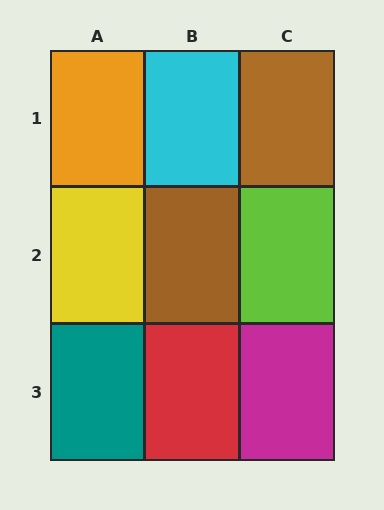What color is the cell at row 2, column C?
Lime.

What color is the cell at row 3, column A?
Teal.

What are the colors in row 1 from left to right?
Orange, cyan, brown.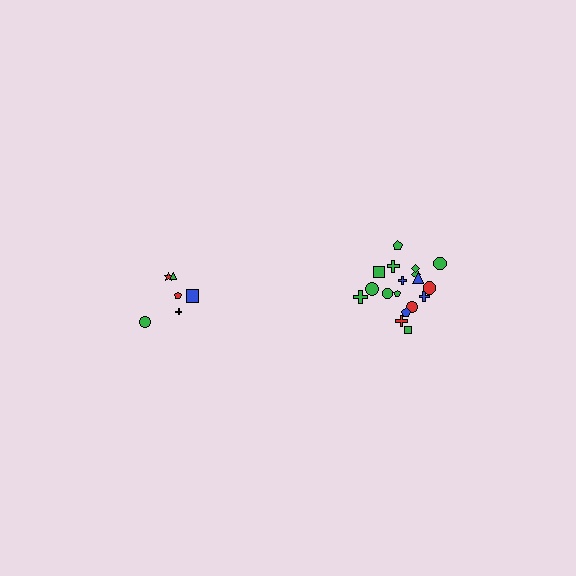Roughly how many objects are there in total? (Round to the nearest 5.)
Roughly 25 objects in total.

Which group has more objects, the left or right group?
The right group.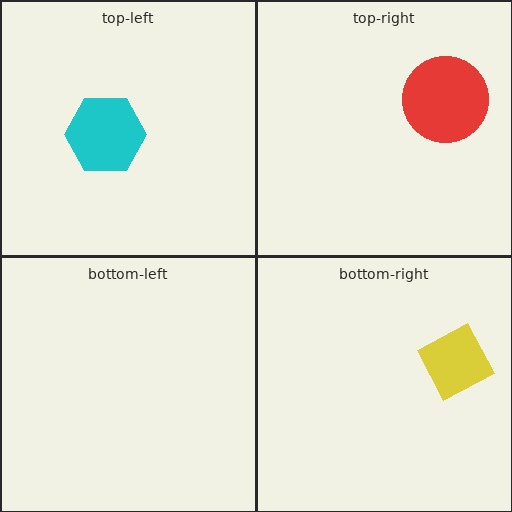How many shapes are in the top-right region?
1.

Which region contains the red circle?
The top-right region.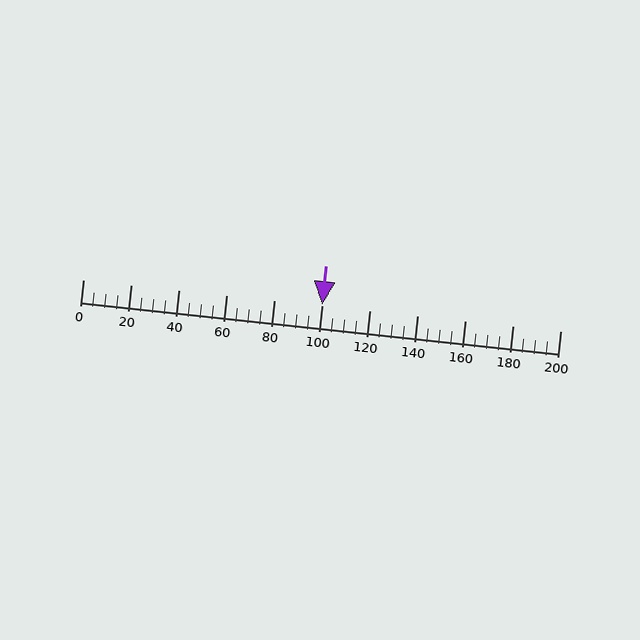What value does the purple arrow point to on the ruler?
The purple arrow points to approximately 100.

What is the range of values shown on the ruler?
The ruler shows values from 0 to 200.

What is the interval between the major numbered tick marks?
The major tick marks are spaced 20 units apart.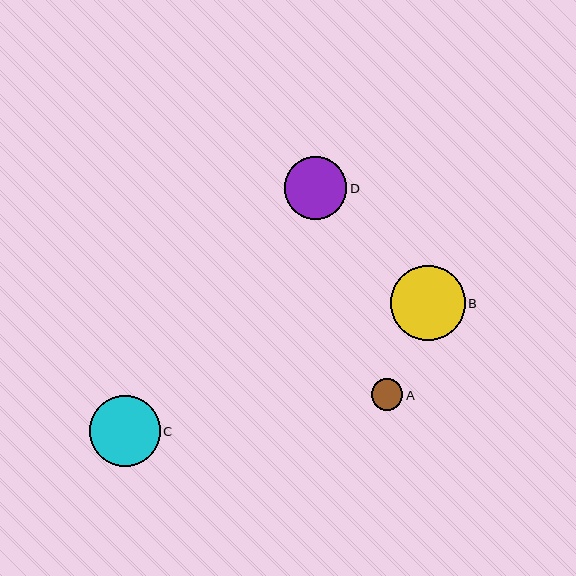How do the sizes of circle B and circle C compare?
Circle B and circle C are approximately the same size.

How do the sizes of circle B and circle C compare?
Circle B and circle C are approximately the same size.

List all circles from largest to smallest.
From largest to smallest: B, C, D, A.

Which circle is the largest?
Circle B is the largest with a size of approximately 75 pixels.